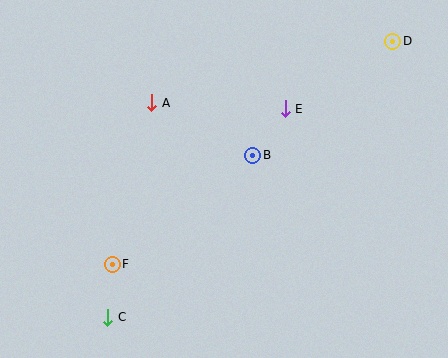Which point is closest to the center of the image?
Point B at (253, 155) is closest to the center.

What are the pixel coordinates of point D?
Point D is at (393, 41).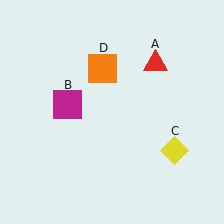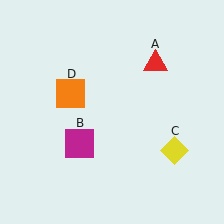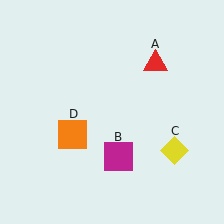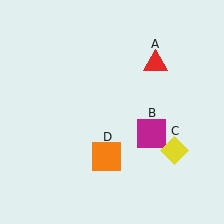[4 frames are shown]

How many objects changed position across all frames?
2 objects changed position: magenta square (object B), orange square (object D).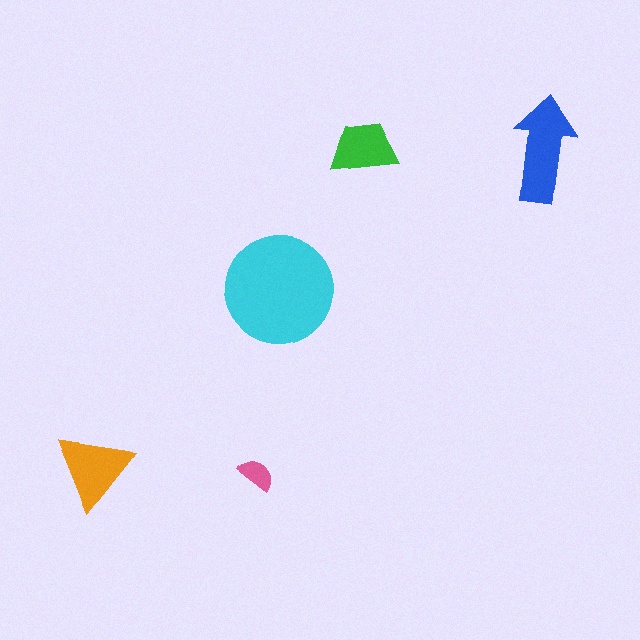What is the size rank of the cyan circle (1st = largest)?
1st.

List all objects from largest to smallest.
The cyan circle, the blue arrow, the orange triangle, the green trapezoid, the pink semicircle.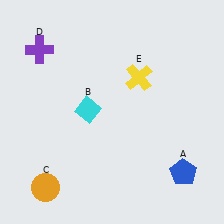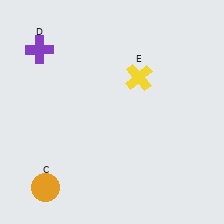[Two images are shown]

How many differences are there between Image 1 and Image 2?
There are 2 differences between the two images.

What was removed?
The cyan diamond (B), the blue pentagon (A) were removed in Image 2.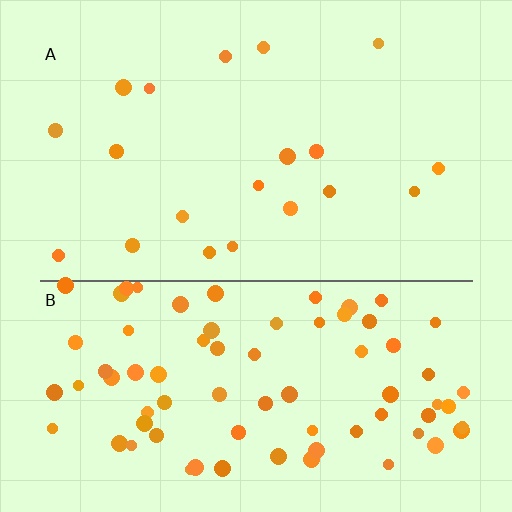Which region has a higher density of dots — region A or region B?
B (the bottom).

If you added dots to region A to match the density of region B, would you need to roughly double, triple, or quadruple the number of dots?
Approximately quadruple.